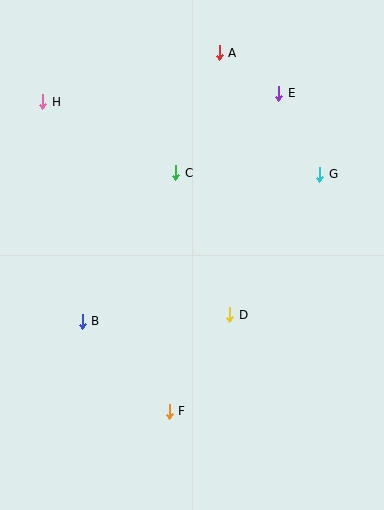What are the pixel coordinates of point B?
Point B is at (82, 321).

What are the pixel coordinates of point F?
Point F is at (169, 411).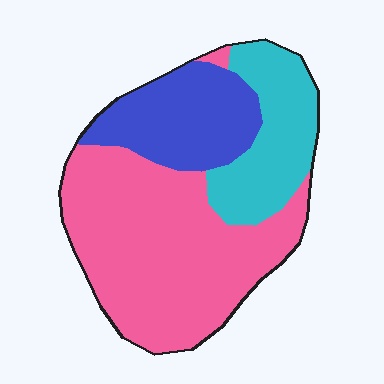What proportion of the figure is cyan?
Cyan covers about 20% of the figure.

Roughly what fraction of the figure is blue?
Blue covers around 25% of the figure.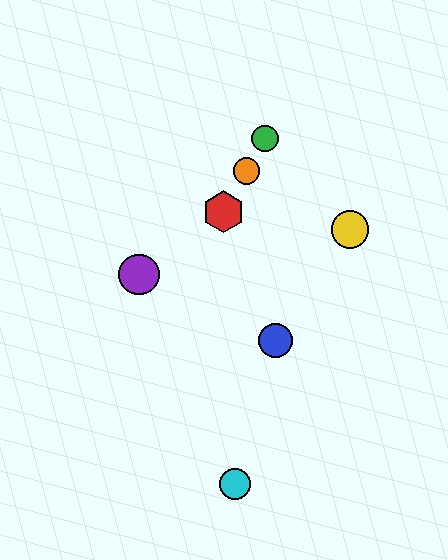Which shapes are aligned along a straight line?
The red hexagon, the green circle, the orange circle are aligned along a straight line.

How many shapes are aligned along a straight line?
3 shapes (the red hexagon, the green circle, the orange circle) are aligned along a straight line.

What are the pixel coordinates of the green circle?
The green circle is at (265, 139).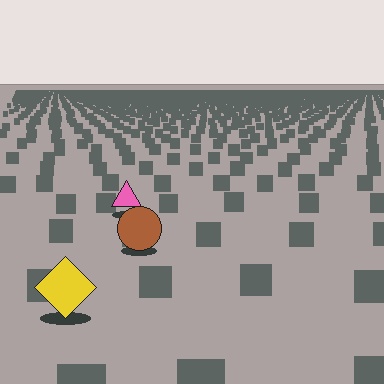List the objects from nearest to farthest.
From nearest to farthest: the yellow diamond, the brown circle, the pink triangle.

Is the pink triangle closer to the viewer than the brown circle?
No. The brown circle is closer — you can tell from the texture gradient: the ground texture is coarser near it.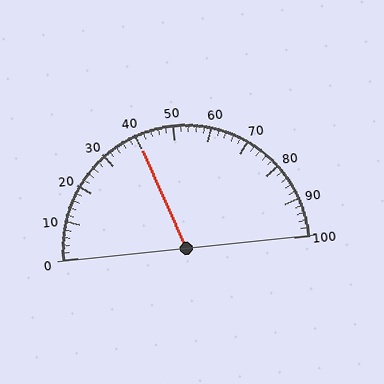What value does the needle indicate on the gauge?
The needle indicates approximately 40.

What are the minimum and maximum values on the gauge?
The gauge ranges from 0 to 100.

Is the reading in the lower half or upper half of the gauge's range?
The reading is in the lower half of the range (0 to 100).